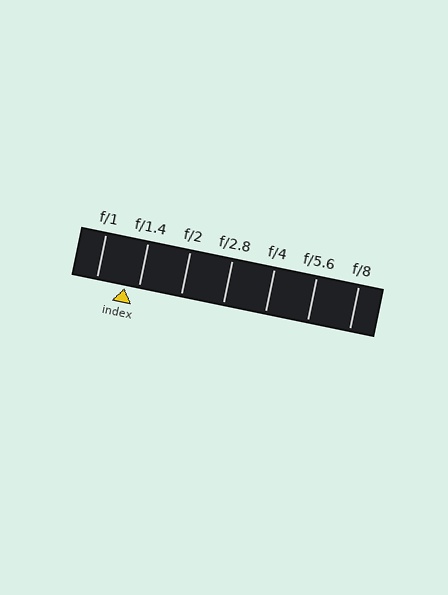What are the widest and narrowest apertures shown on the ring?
The widest aperture shown is f/1 and the narrowest is f/8.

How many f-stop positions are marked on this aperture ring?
There are 7 f-stop positions marked.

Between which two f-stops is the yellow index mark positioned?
The index mark is between f/1 and f/1.4.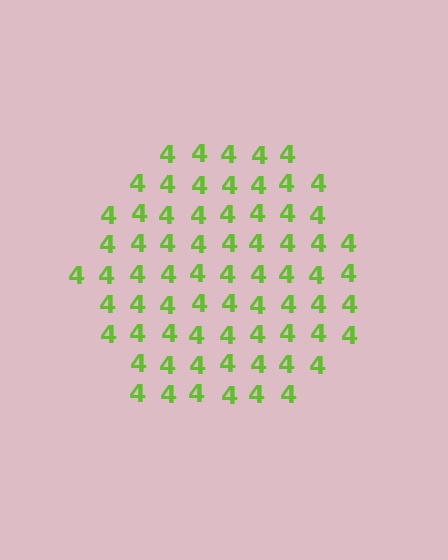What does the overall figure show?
The overall figure shows a hexagon.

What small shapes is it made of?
It is made of small digit 4's.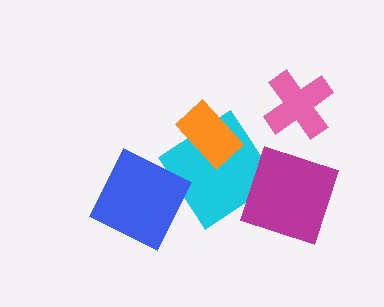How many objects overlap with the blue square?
0 objects overlap with the blue square.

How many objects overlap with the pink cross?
0 objects overlap with the pink cross.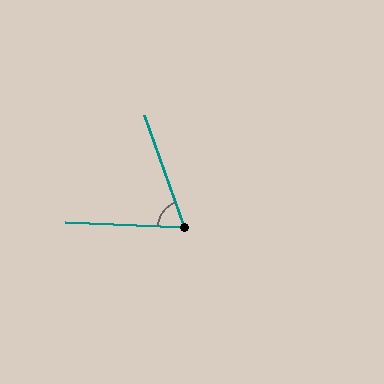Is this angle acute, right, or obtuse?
It is acute.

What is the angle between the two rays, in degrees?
Approximately 67 degrees.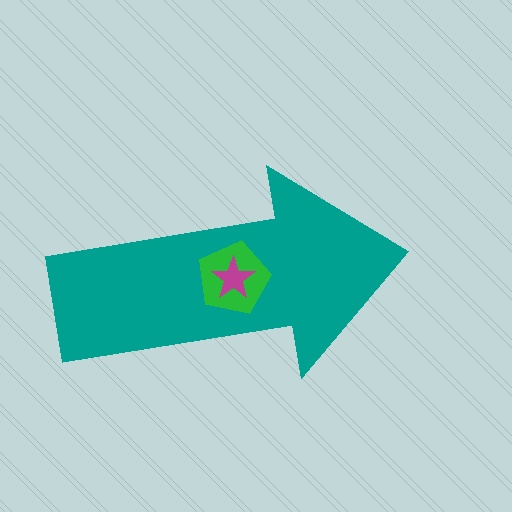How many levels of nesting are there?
3.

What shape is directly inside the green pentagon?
The magenta star.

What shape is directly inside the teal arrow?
The green pentagon.